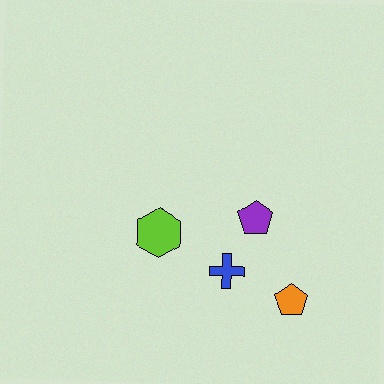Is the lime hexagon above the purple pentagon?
No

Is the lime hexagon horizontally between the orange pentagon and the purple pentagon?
No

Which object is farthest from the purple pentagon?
The lime hexagon is farthest from the purple pentagon.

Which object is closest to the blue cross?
The purple pentagon is closest to the blue cross.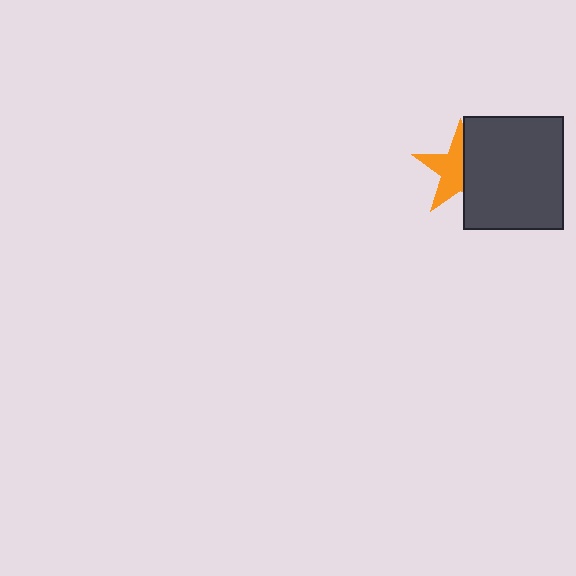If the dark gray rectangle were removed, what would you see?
You would see the complete orange star.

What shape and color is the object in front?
The object in front is a dark gray rectangle.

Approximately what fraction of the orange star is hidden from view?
Roughly 44% of the orange star is hidden behind the dark gray rectangle.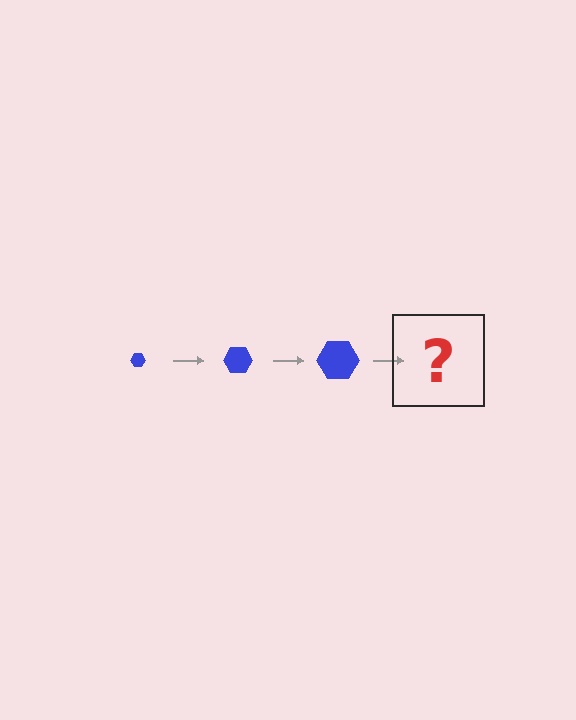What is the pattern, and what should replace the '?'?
The pattern is that the hexagon gets progressively larger each step. The '?' should be a blue hexagon, larger than the previous one.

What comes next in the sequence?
The next element should be a blue hexagon, larger than the previous one.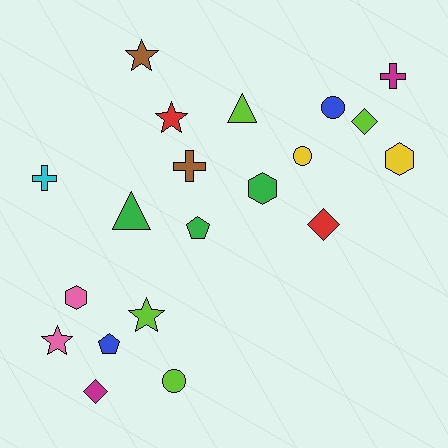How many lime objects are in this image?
There are 4 lime objects.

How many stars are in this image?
There are 4 stars.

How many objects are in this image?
There are 20 objects.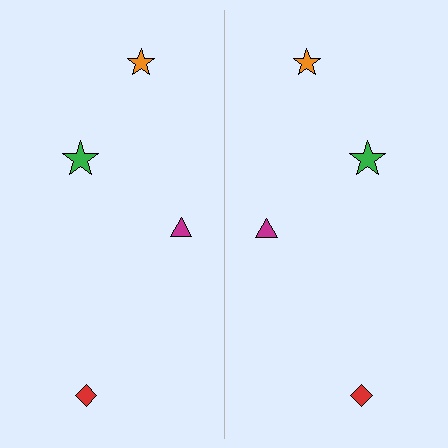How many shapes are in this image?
There are 8 shapes in this image.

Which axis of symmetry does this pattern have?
The pattern has a vertical axis of symmetry running through the center of the image.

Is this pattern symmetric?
Yes, this pattern has bilateral (reflection) symmetry.